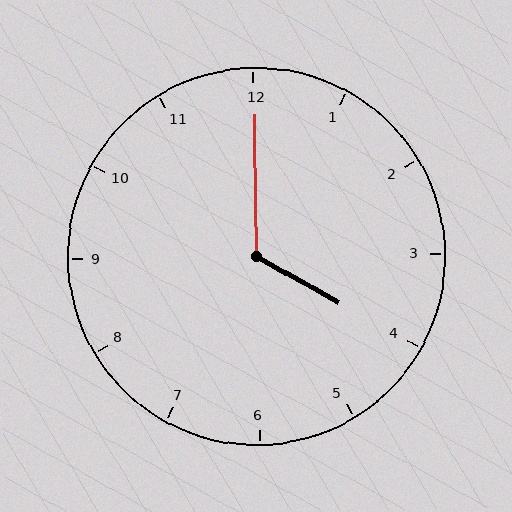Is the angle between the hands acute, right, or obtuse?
It is obtuse.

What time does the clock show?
4:00.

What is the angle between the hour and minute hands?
Approximately 120 degrees.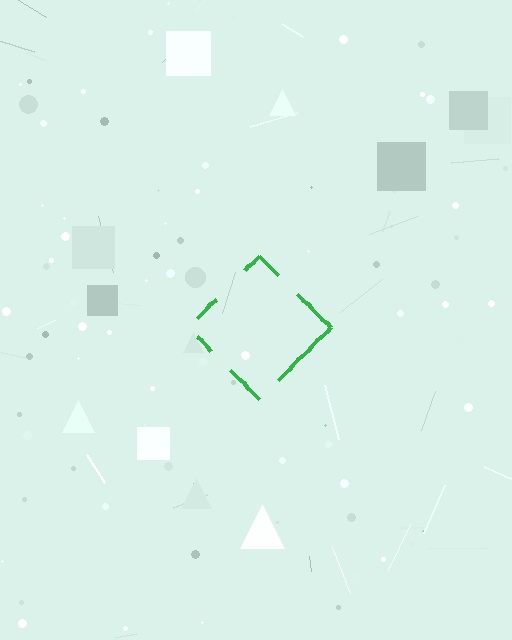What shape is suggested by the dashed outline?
The dashed outline suggests a diamond.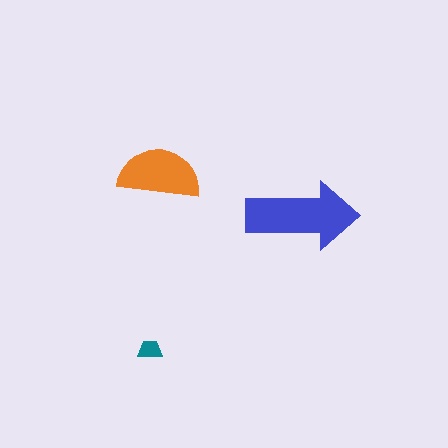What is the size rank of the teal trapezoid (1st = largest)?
3rd.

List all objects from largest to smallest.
The blue arrow, the orange semicircle, the teal trapezoid.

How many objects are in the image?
There are 3 objects in the image.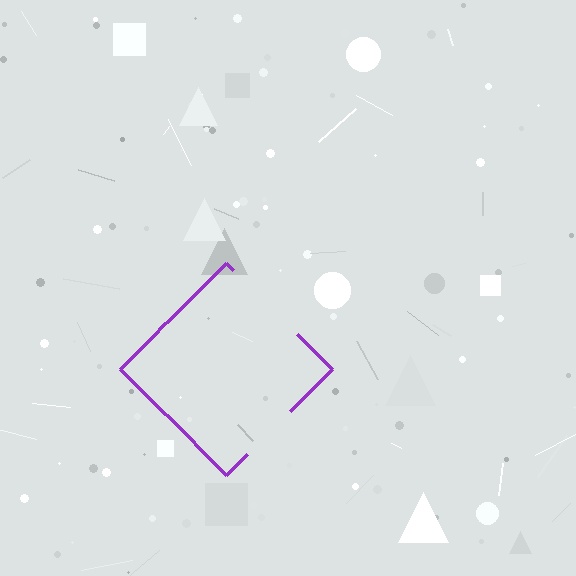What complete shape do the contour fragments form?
The contour fragments form a diamond.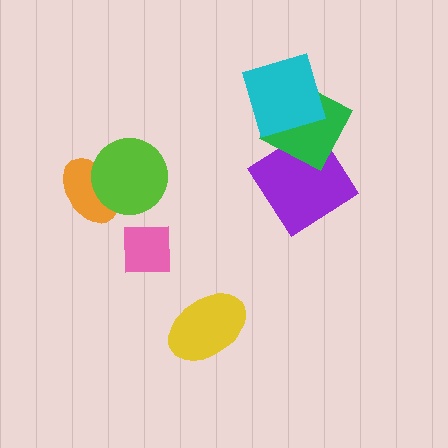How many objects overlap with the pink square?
0 objects overlap with the pink square.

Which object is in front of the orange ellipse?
The lime circle is in front of the orange ellipse.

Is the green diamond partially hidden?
Yes, it is partially covered by another shape.